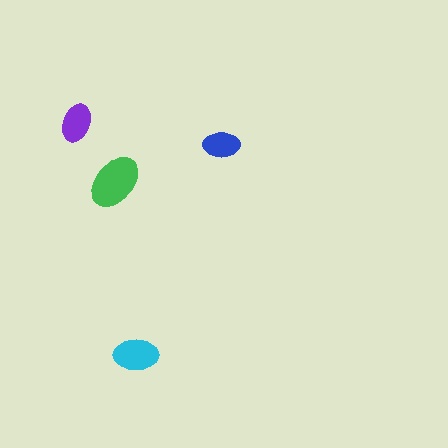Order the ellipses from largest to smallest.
the green one, the cyan one, the purple one, the blue one.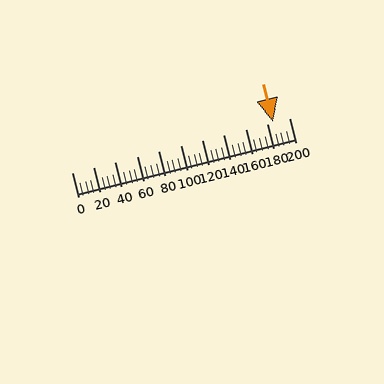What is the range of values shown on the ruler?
The ruler shows values from 0 to 200.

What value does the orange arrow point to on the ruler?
The orange arrow points to approximately 185.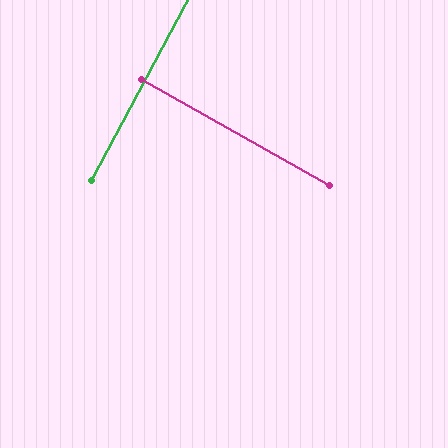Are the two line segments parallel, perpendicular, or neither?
Perpendicular — they meet at approximately 88°.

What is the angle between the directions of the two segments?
Approximately 88 degrees.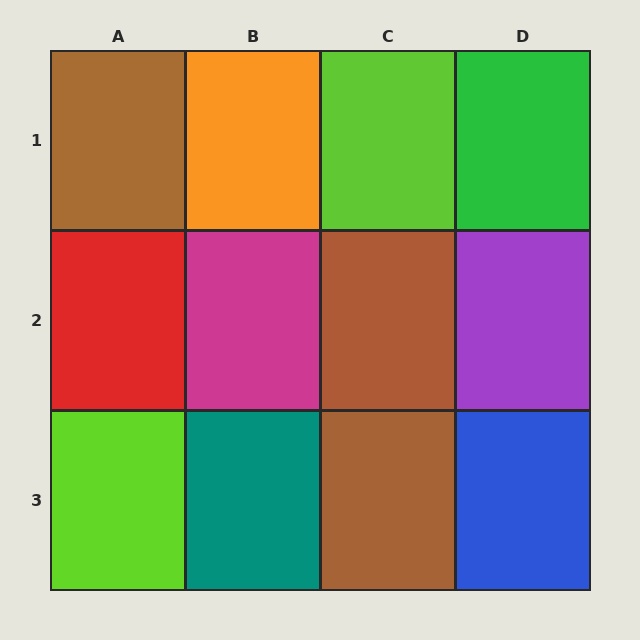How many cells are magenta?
1 cell is magenta.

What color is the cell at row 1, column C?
Lime.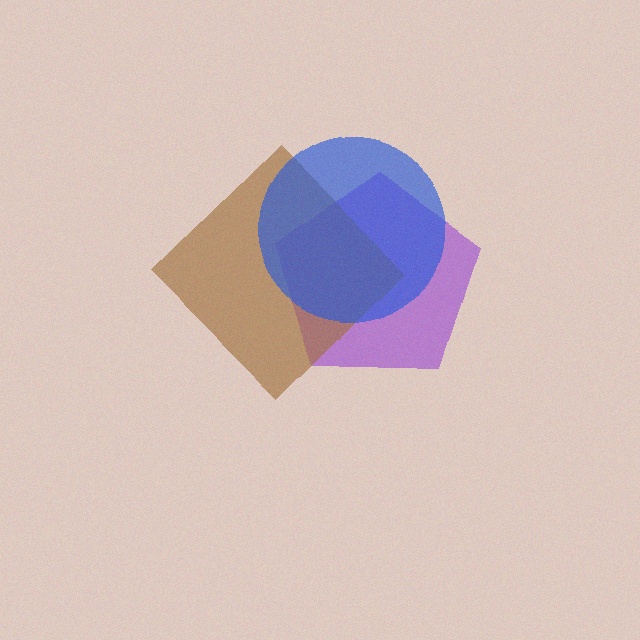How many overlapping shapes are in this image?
There are 3 overlapping shapes in the image.